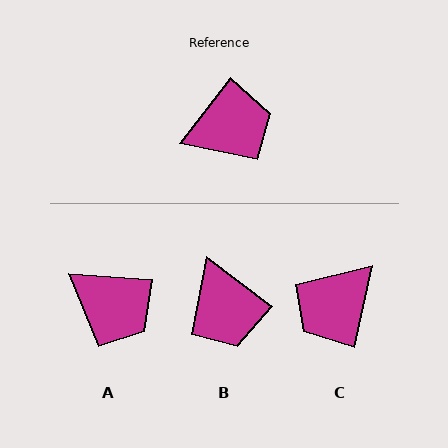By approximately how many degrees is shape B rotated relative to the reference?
Approximately 89 degrees clockwise.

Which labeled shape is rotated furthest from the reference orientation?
C, about 154 degrees away.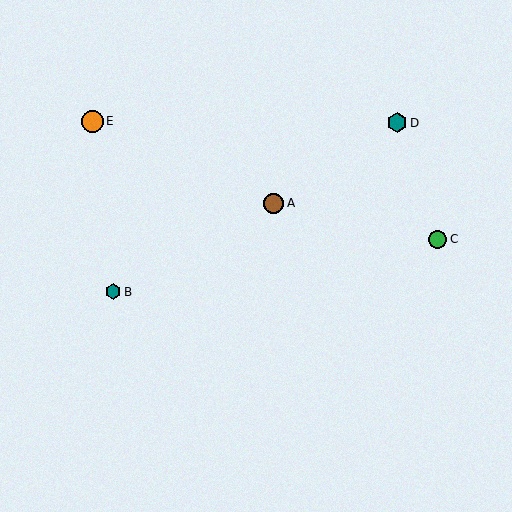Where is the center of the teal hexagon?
The center of the teal hexagon is at (113, 292).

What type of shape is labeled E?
Shape E is an orange circle.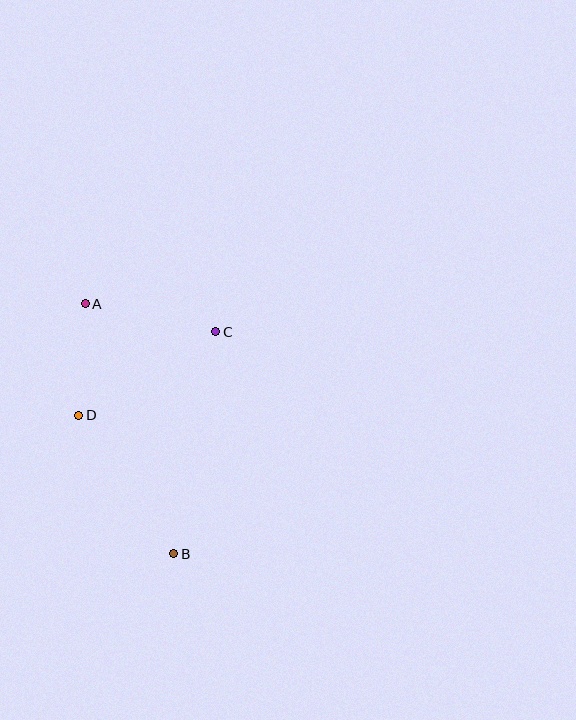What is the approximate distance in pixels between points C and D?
The distance between C and D is approximately 160 pixels.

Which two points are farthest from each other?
Points A and B are farthest from each other.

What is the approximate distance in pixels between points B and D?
The distance between B and D is approximately 168 pixels.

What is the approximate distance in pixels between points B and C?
The distance between B and C is approximately 226 pixels.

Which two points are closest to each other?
Points A and D are closest to each other.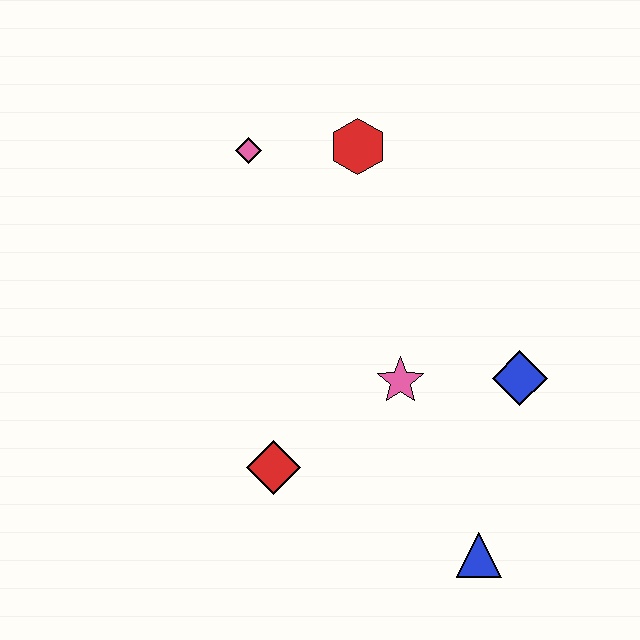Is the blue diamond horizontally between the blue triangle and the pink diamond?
No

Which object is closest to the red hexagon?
The pink diamond is closest to the red hexagon.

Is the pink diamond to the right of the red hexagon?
No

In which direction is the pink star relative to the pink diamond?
The pink star is below the pink diamond.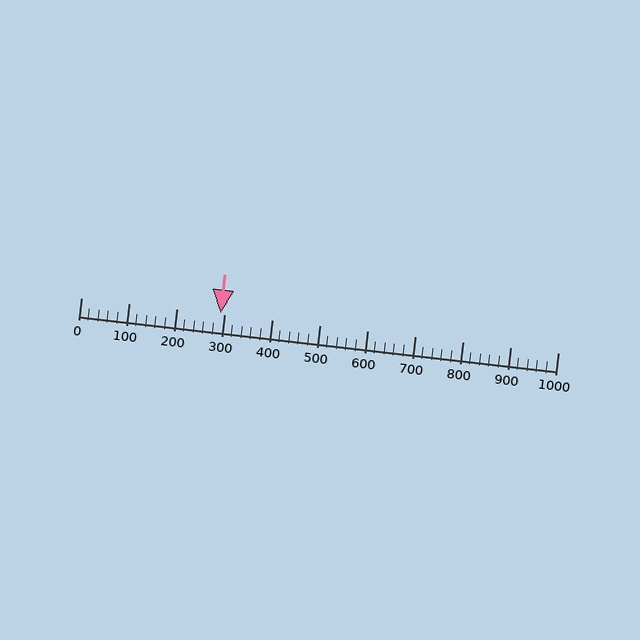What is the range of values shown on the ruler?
The ruler shows values from 0 to 1000.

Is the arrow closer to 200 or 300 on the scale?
The arrow is closer to 300.